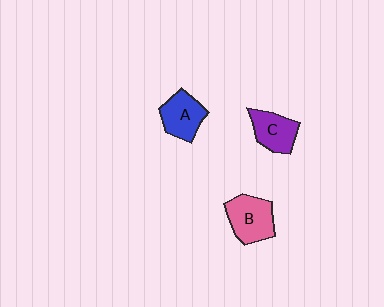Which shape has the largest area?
Shape B (pink).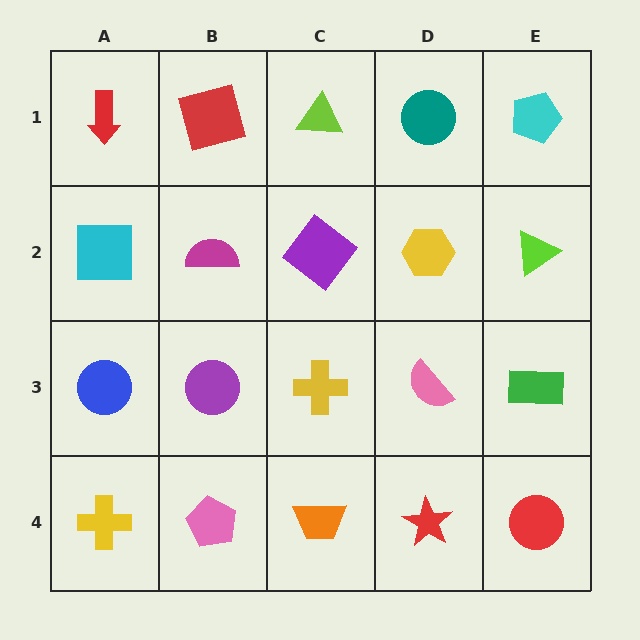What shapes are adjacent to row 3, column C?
A purple diamond (row 2, column C), an orange trapezoid (row 4, column C), a purple circle (row 3, column B), a pink semicircle (row 3, column D).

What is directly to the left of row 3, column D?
A yellow cross.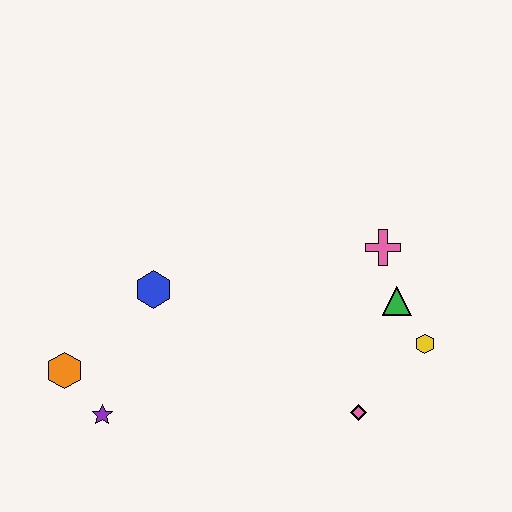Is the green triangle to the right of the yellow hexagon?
No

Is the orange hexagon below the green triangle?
Yes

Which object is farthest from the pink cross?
The orange hexagon is farthest from the pink cross.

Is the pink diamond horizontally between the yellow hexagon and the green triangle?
No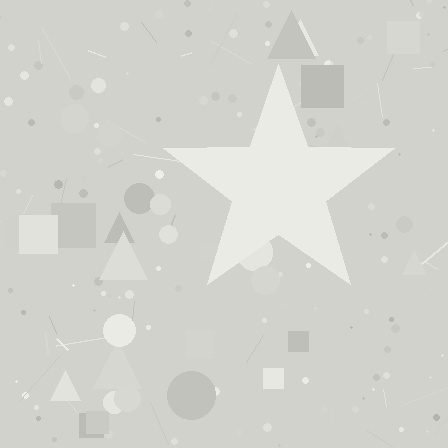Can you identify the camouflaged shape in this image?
The camouflaged shape is a star.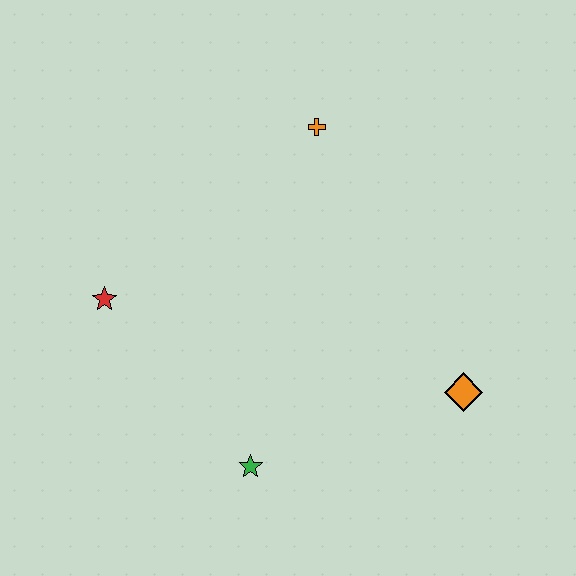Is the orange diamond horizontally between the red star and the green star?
No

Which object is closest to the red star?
The green star is closest to the red star.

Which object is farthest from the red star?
The orange diamond is farthest from the red star.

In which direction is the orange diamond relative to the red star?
The orange diamond is to the right of the red star.